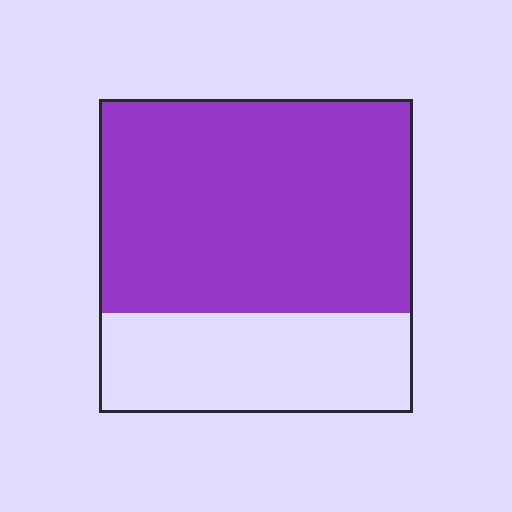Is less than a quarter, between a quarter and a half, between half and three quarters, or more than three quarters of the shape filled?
Between half and three quarters.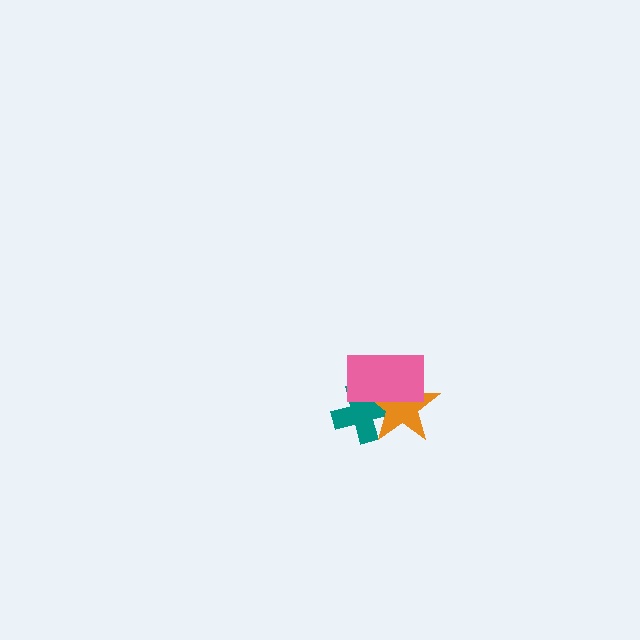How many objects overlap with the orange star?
2 objects overlap with the orange star.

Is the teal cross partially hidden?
Yes, it is partially covered by another shape.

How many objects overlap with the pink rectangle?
2 objects overlap with the pink rectangle.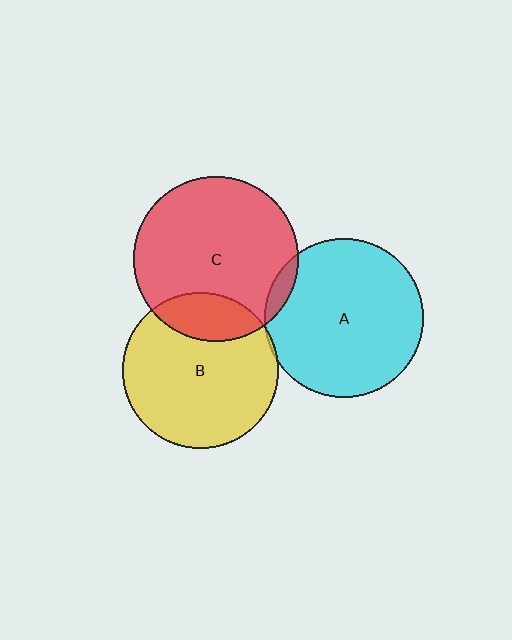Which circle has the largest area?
Circle C (red).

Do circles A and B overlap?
Yes.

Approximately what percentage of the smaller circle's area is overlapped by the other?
Approximately 5%.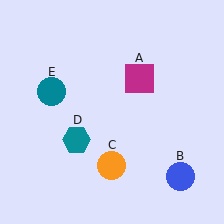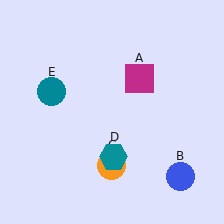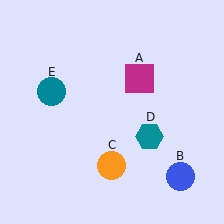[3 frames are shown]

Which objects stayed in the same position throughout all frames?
Magenta square (object A) and blue circle (object B) and orange circle (object C) and teal circle (object E) remained stationary.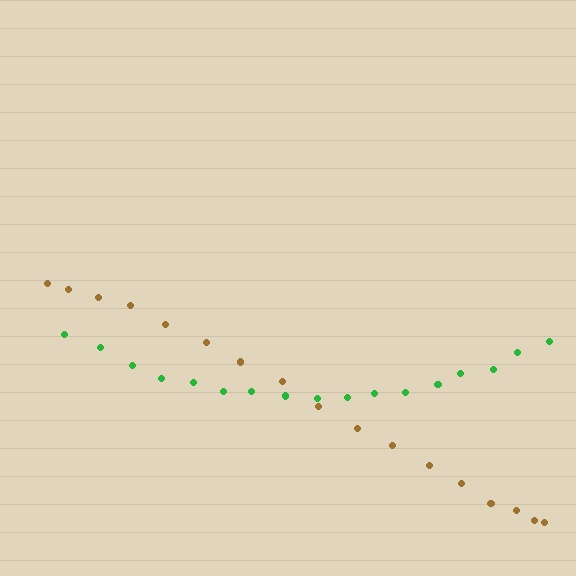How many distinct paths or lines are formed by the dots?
There are 2 distinct paths.